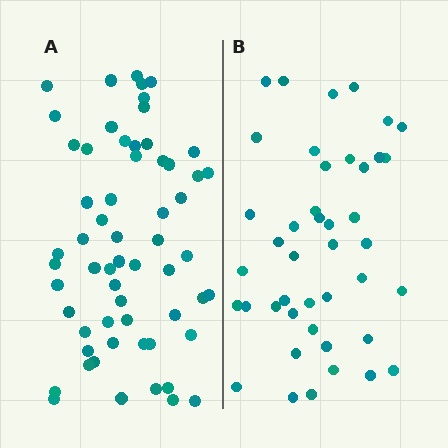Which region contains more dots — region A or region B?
Region A (the left region) has more dots.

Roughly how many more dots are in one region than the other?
Region A has approximately 15 more dots than region B.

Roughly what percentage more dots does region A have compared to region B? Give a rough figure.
About 40% more.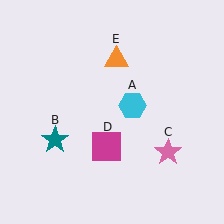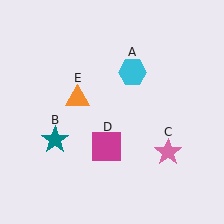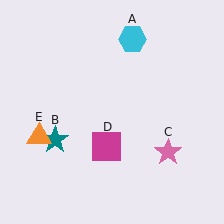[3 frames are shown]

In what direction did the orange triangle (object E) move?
The orange triangle (object E) moved down and to the left.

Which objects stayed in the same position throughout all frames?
Teal star (object B) and pink star (object C) and magenta square (object D) remained stationary.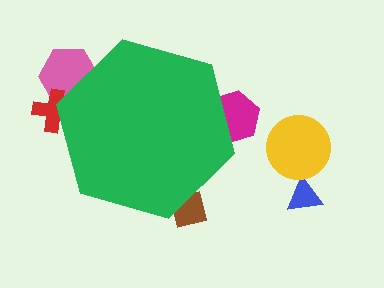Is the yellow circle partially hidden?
No, the yellow circle is fully visible.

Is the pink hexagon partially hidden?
Yes, the pink hexagon is partially hidden behind the green hexagon.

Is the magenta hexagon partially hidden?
Yes, the magenta hexagon is partially hidden behind the green hexagon.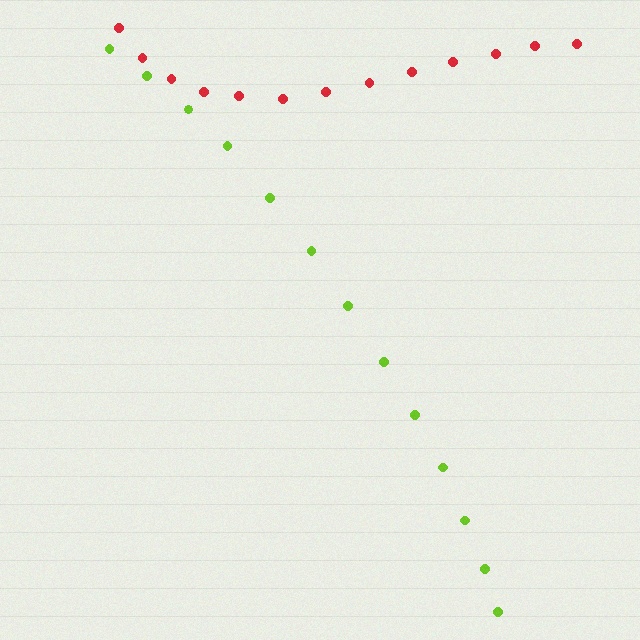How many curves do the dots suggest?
There are 2 distinct paths.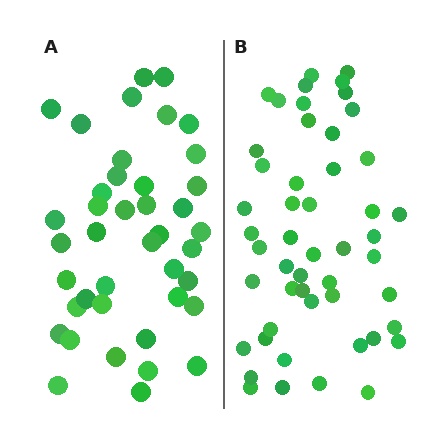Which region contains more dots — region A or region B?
Region B (the right region) has more dots.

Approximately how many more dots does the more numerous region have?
Region B has roughly 8 or so more dots than region A.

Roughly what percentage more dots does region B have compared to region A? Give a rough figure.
About 20% more.